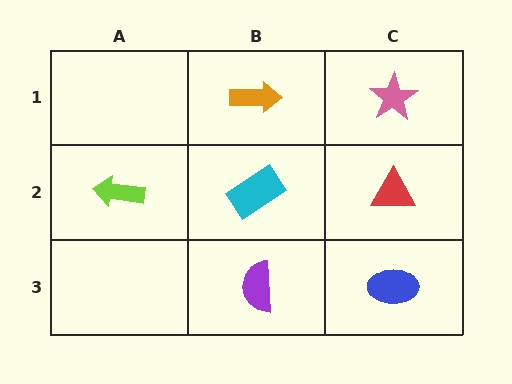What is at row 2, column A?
A lime arrow.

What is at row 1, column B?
An orange arrow.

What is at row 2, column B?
A cyan rectangle.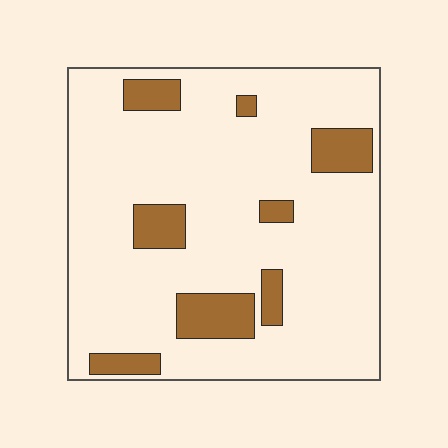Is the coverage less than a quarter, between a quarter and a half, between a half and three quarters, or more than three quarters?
Less than a quarter.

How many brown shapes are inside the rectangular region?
8.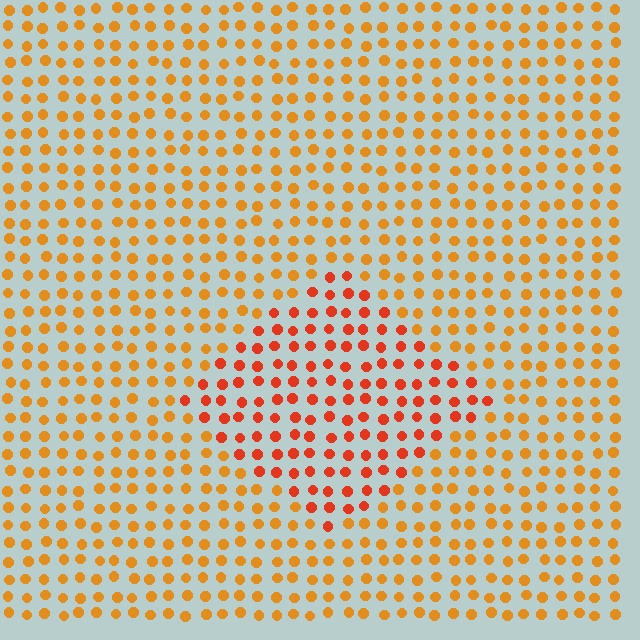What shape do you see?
I see a diamond.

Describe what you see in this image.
The image is filled with small orange elements in a uniform arrangement. A diamond-shaped region is visible where the elements are tinted to a slightly different hue, forming a subtle color boundary.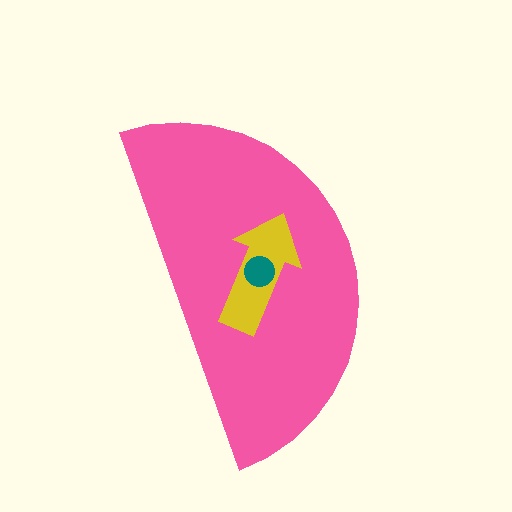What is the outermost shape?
The pink semicircle.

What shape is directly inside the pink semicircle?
The yellow arrow.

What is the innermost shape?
The teal circle.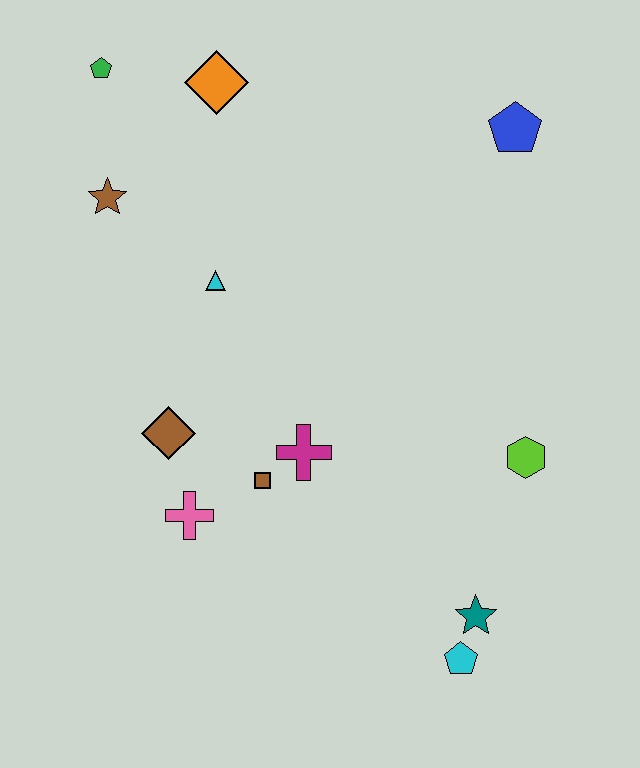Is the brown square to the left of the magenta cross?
Yes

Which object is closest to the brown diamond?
The pink cross is closest to the brown diamond.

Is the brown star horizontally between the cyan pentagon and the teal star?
No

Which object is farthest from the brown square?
The green pentagon is farthest from the brown square.